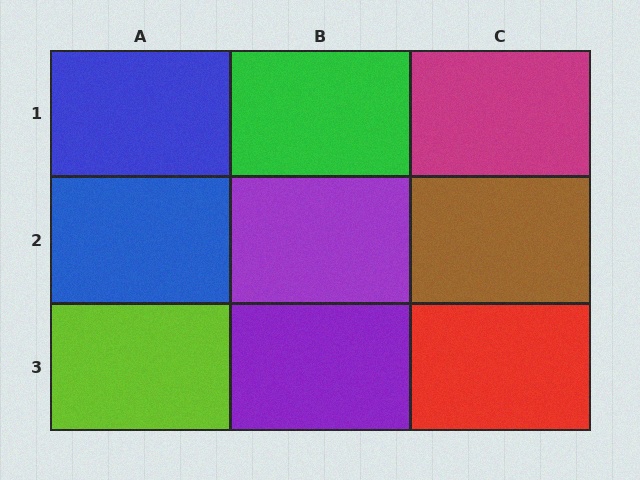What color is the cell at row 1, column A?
Blue.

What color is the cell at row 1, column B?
Green.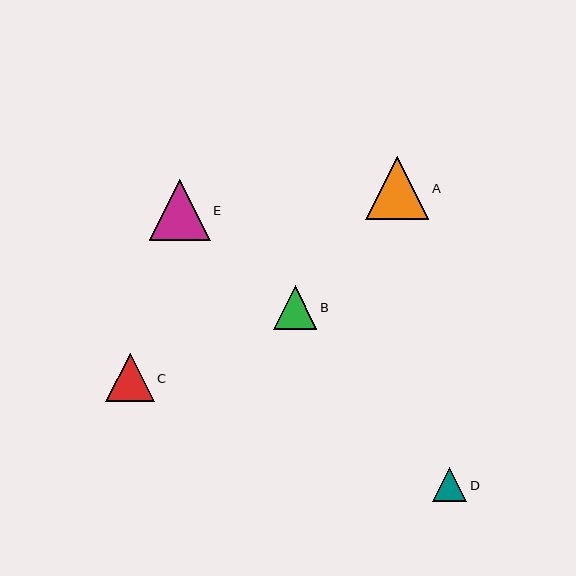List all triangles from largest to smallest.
From largest to smallest: A, E, C, B, D.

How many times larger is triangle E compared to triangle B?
Triangle E is approximately 1.4 times the size of triangle B.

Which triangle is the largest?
Triangle A is the largest with a size of approximately 63 pixels.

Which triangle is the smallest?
Triangle D is the smallest with a size of approximately 34 pixels.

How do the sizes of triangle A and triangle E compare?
Triangle A and triangle E are approximately the same size.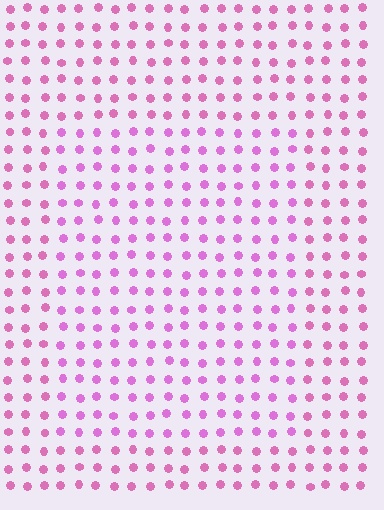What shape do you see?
I see a rectangle.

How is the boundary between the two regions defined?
The boundary is defined purely by a slight shift in hue (about 19 degrees). Spacing, size, and orientation are identical on both sides.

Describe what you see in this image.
The image is filled with small pink elements in a uniform arrangement. A rectangle-shaped region is visible where the elements are tinted to a slightly different hue, forming a subtle color boundary.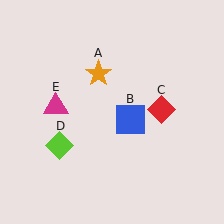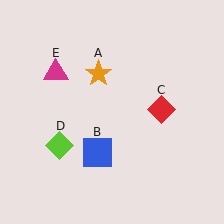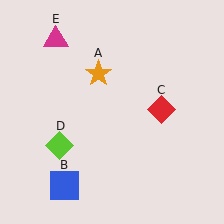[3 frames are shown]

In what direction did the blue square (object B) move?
The blue square (object B) moved down and to the left.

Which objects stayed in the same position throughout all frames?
Orange star (object A) and red diamond (object C) and lime diamond (object D) remained stationary.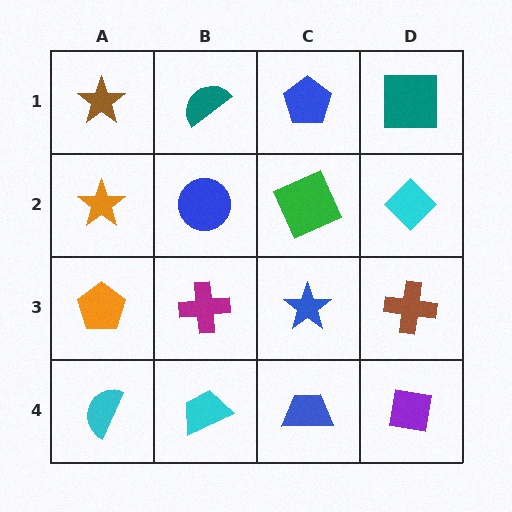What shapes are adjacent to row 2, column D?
A teal square (row 1, column D), a brown cross (row 3, column D), a green square (row 2, column C).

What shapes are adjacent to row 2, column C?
A blue pentagon (row 1, column C), a blue star (row 3, column C), a blue circle (row 2, column B), a cyan diamond (row 2, column D).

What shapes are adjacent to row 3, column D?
A cyan diamond (row 2, column D), a purple square (row 4, column D), a blue star (row 3, column C).